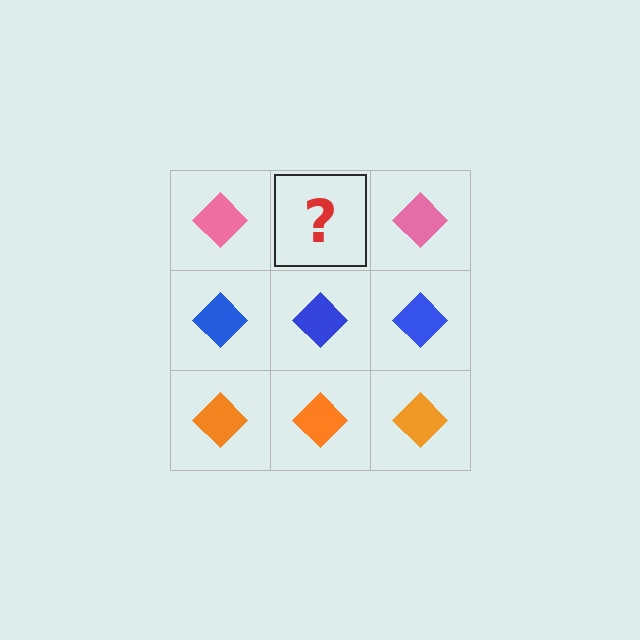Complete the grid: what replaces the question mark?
The question mark should be replaced with a pink diamond.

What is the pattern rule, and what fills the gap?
The rule is that each row has a consistent color. The gap should be filled with a pink diamond.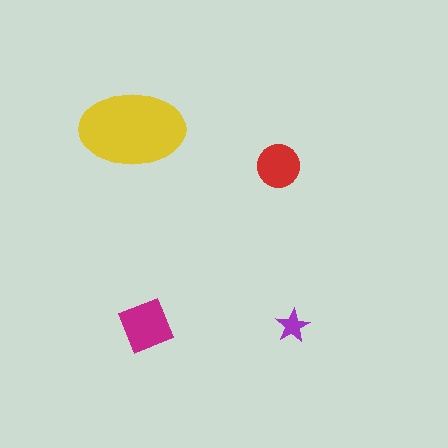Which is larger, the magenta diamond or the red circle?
The magenta diamond.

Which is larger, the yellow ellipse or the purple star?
The yellow ellipse.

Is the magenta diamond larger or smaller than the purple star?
Larger.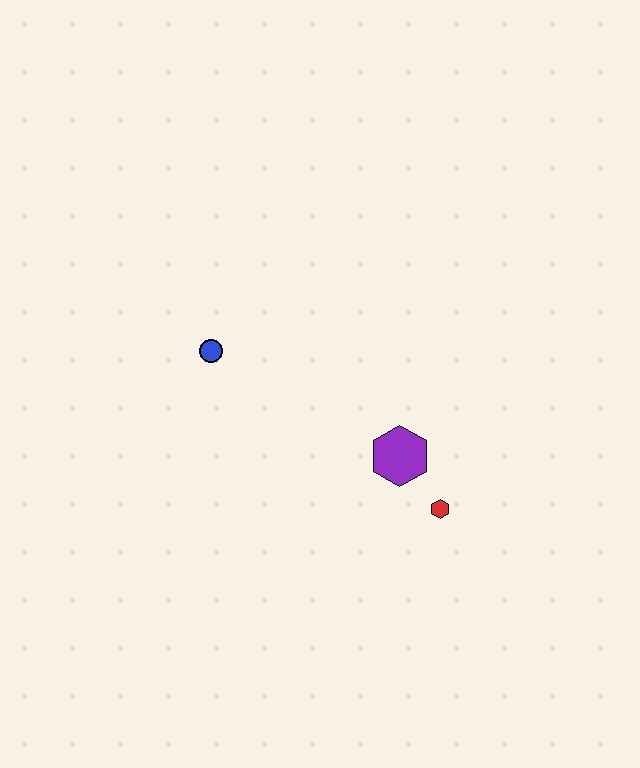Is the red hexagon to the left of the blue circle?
No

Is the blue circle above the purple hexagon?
Yes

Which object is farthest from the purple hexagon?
The blue circle is farthest from the purple hexagon.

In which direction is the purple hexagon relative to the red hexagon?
The purple hexagon is above the red hexagon.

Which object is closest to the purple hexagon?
The red hexagon is closest to the purple hexagon.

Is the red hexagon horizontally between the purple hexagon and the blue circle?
No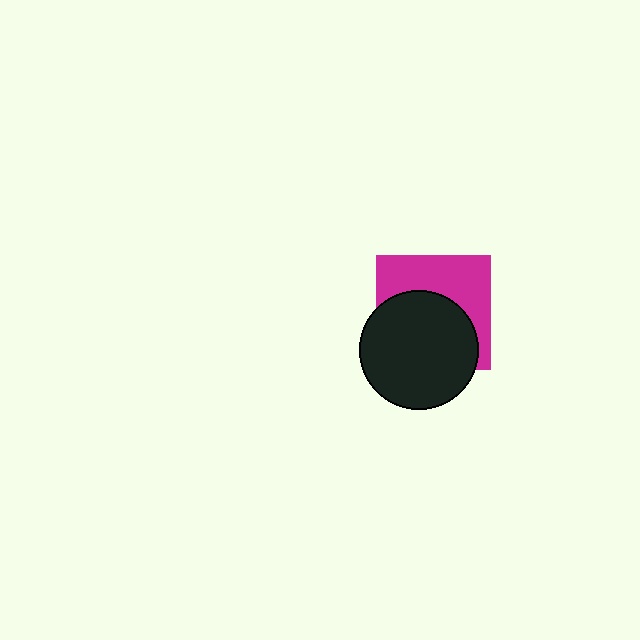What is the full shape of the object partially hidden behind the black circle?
The partially hidden object is a magenta square.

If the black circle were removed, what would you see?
You would see the complete magenta square.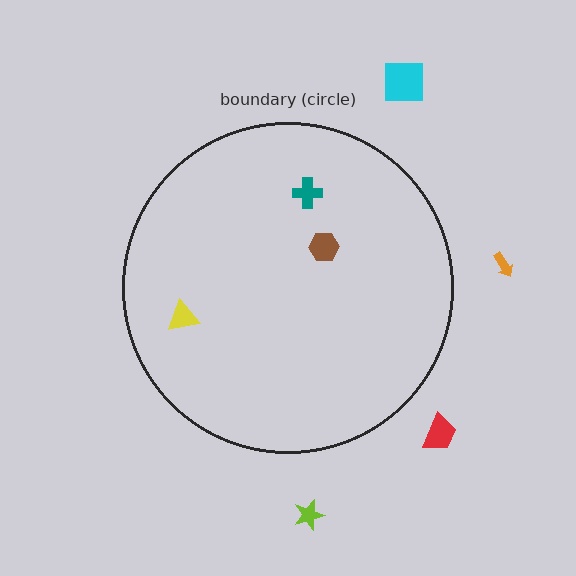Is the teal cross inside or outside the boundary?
Inside.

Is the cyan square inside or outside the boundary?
Outside.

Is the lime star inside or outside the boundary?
Outside.